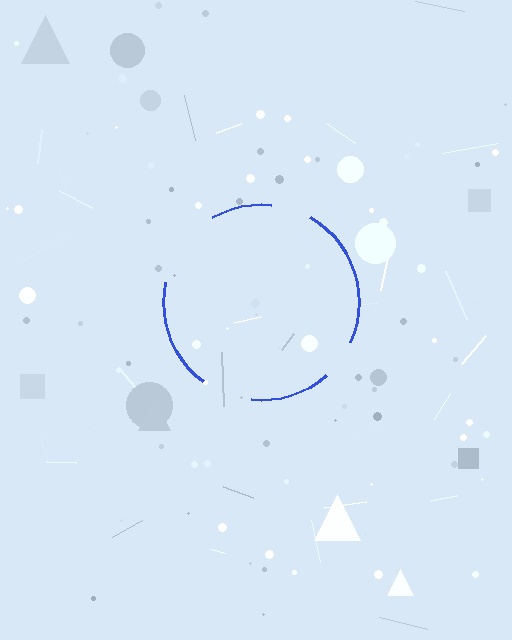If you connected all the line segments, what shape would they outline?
They would outline a circle.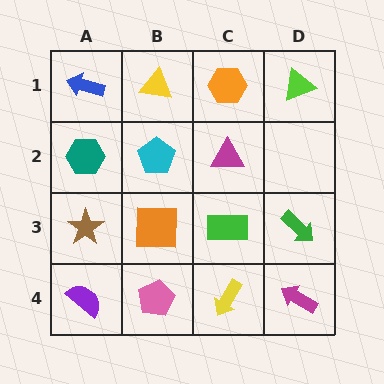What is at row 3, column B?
An orange square.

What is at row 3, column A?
A brown star.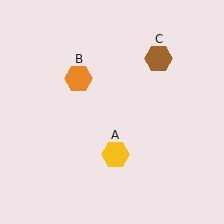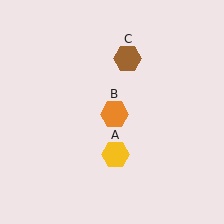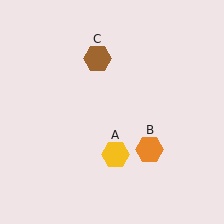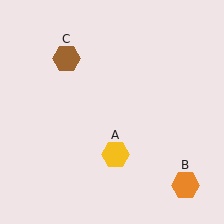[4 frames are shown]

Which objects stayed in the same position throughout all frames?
Yellow hexagon (object A) remained stationary.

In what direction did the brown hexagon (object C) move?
The brown hexagon (object C) moved left.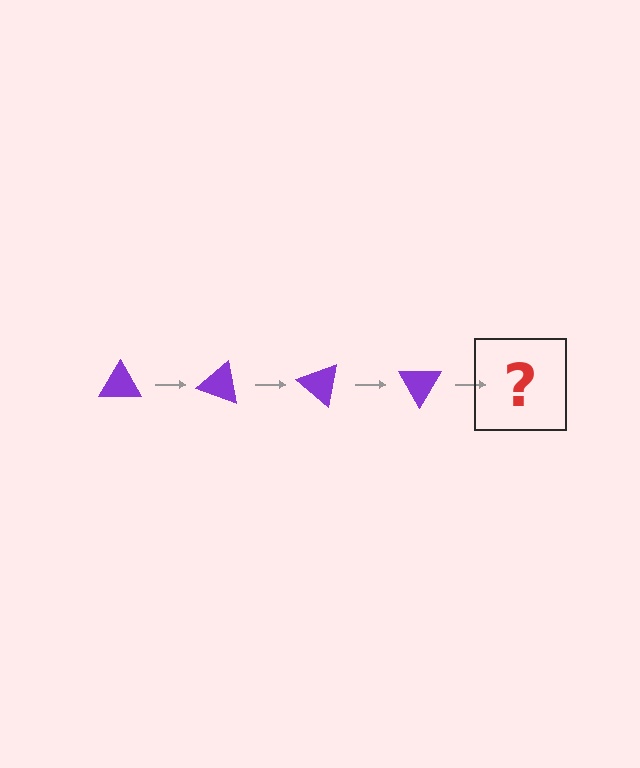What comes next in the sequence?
The next element should be a purple triangle rotated 80 degrees.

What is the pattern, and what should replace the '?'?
The pattern is that the triangle rotates 20 degrees each step. The '?' should be a purple triangle rotated 80 degrees.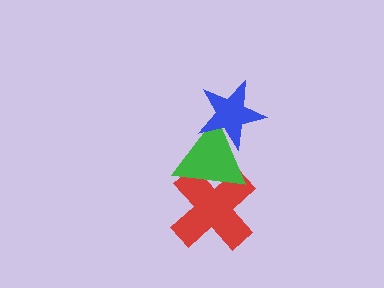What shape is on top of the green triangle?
The blue star is on top of the green triangle.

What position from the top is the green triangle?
The green triangle is 2nd from the top.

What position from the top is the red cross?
The red cross is 3rd from the top.